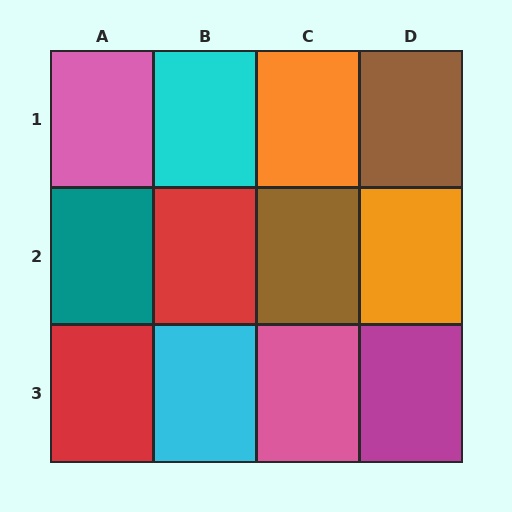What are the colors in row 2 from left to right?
Teal, red, brown, orange.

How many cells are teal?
1 cell is teal.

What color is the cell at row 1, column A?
Pink.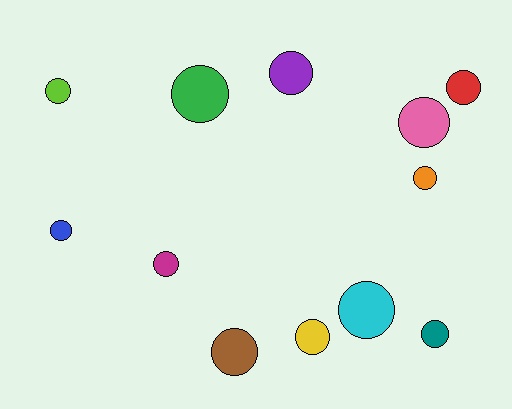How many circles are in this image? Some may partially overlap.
There are 12 circles.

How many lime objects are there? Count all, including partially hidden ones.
There is 1 lime object.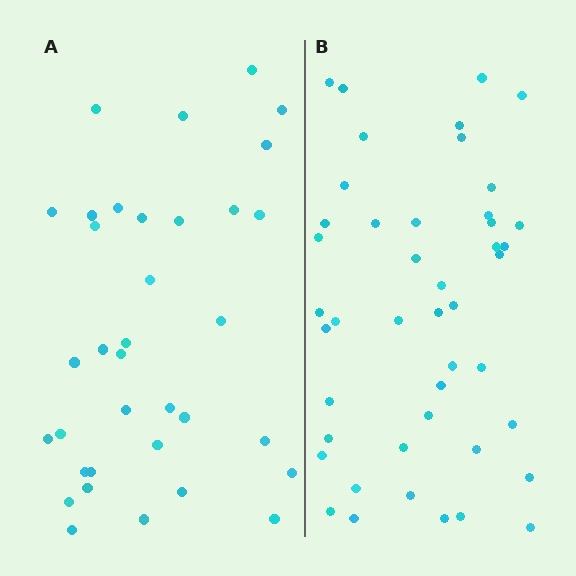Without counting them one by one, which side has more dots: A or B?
Region B (the right region) has more dots.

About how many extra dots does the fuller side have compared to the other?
Region B has roughly 10 or so more dots than region A.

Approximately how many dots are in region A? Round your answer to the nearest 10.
About 40 dots. (The exact count is 35, which rounds to 40.)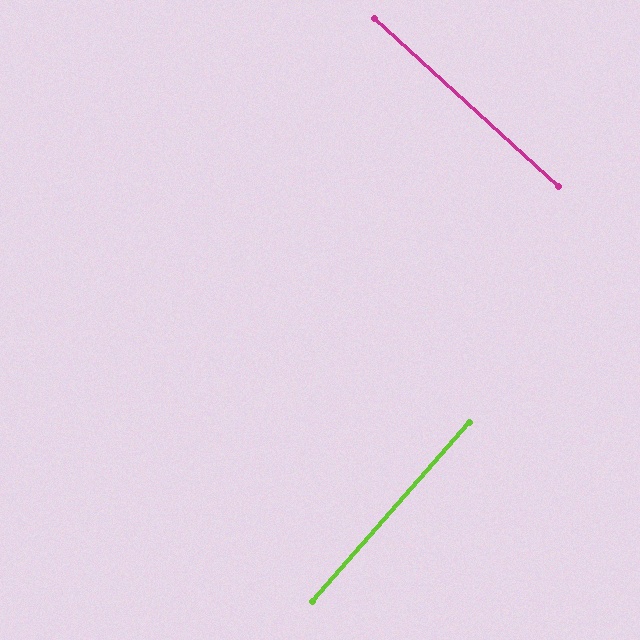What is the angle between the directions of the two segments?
Approximately 89 degrees.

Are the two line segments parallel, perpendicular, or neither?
Perpendicular — they meet at approximately 89°.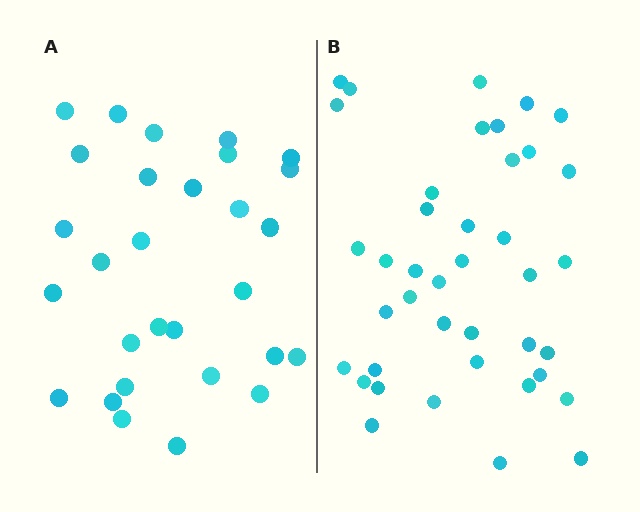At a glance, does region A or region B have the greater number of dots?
Region B (the right region) has more dots.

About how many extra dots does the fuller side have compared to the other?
Region B has roughly 12 or so more dots than region A.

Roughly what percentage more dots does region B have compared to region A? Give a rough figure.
About 40% more.